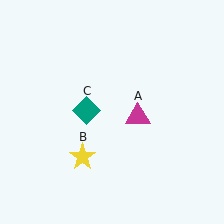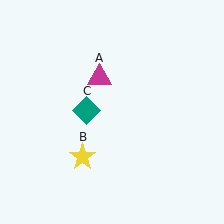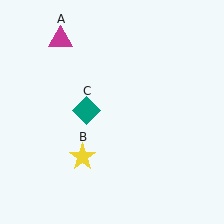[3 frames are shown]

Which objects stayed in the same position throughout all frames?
Yellow star (object B) and teal diamond (object C) remained stationary.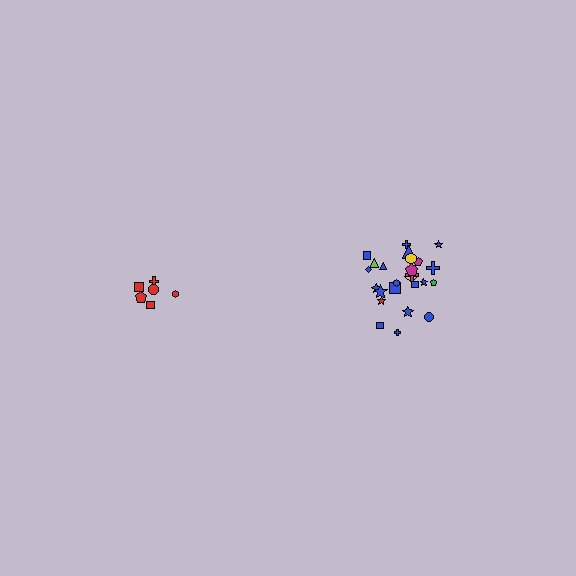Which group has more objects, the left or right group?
The right group.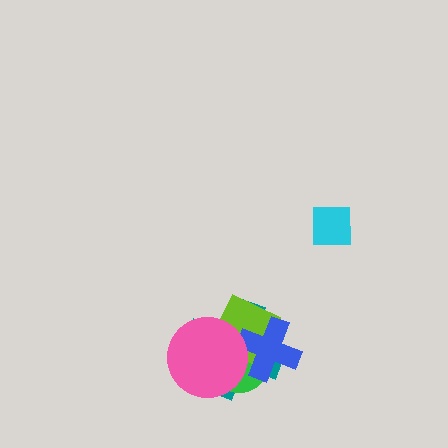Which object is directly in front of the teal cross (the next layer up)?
The green circle is directly in front of the teal cross.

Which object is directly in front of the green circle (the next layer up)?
The lime diamond is directly in front of the green circle.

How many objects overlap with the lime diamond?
4 objects overlap with the lime diamond.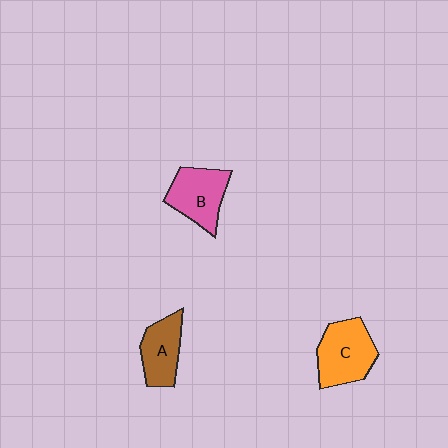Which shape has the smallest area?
Shape A (brown).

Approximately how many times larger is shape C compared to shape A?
Approximately 1.3 times.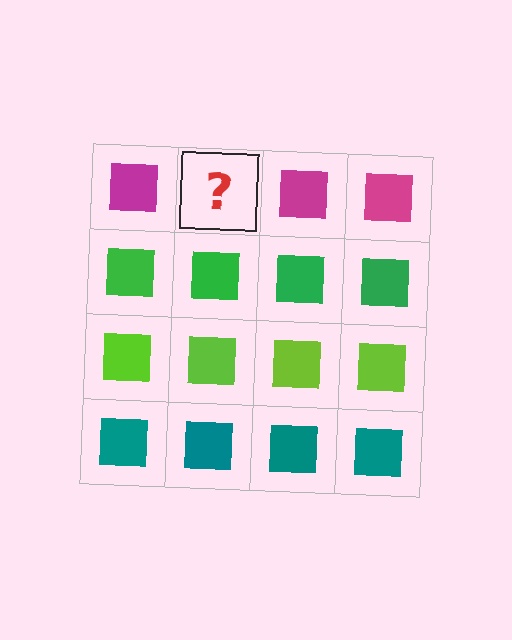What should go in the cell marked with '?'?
The missing cell should contain a magenta square.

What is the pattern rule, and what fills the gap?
The rule is that each row has a consistent color. The gap should be filled with a magenta square.